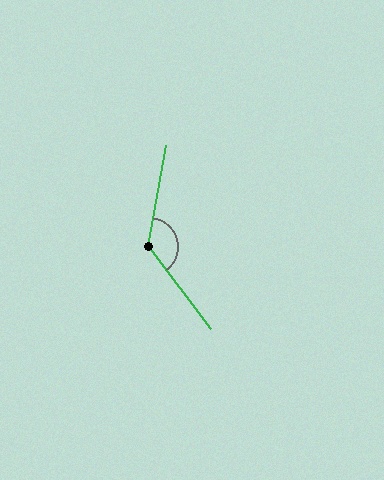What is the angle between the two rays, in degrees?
Approximately 133 degrees.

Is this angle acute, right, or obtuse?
It is obtuse.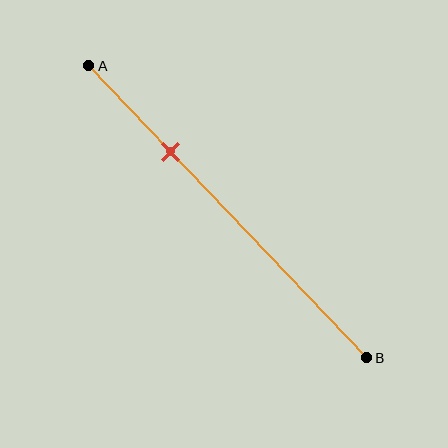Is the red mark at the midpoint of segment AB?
No, the mark is at about 30% from A, not at the 50% midpoint.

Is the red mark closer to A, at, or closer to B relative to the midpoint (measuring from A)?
The red mark is closer to point A than the midpoint of segment AB.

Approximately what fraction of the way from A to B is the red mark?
The red mark is approximately 30% of the way from A to B.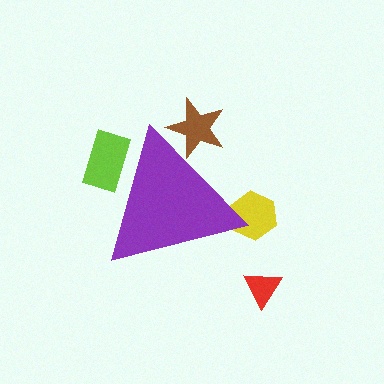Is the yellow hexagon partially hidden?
Yes, the yellow hexagon is partially hidden behind the purple triangle.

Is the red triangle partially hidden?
No, the red triangle is fully visible.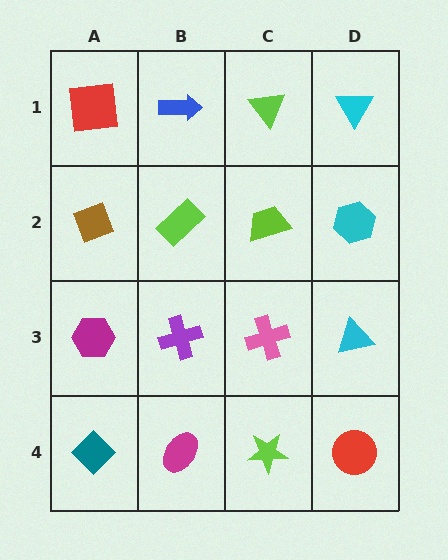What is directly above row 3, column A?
A brown diamond.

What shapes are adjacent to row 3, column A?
A brown diamond (row 2, column A), a teal diamond (row 4, column A), a purple cross (row 3, column B).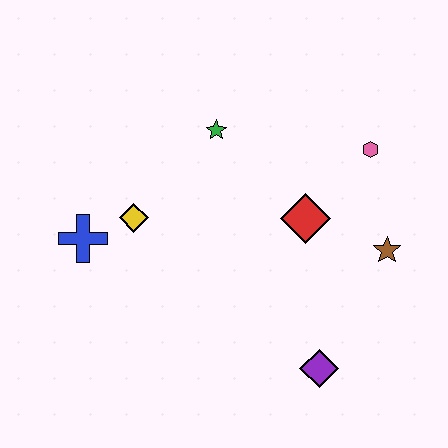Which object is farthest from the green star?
The purple diamond is farthest from the green star.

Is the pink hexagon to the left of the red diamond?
No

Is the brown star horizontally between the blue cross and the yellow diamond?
No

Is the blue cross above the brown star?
Yes